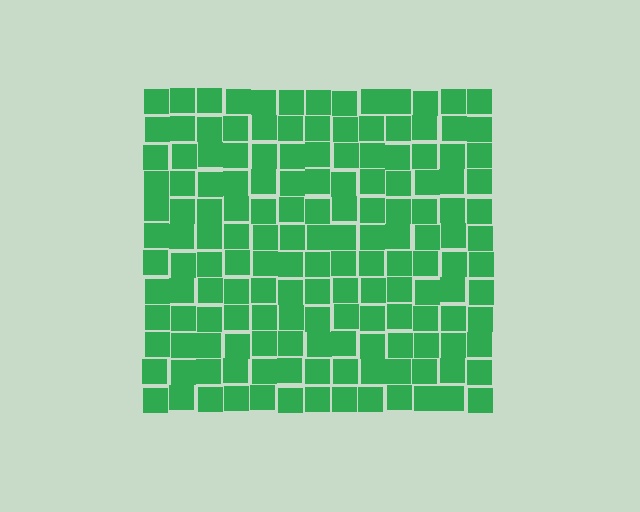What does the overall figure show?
The overall figure shows a square.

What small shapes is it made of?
It is made of small squares.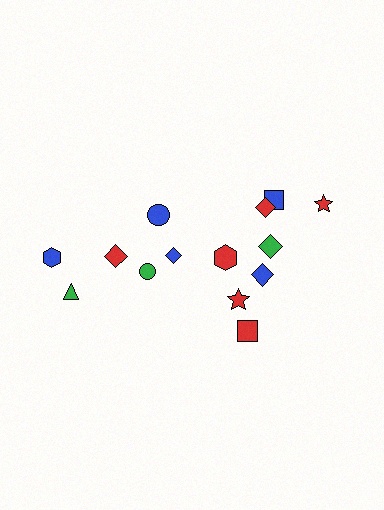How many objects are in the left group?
There are 6 objects.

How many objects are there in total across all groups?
There are 14 objects.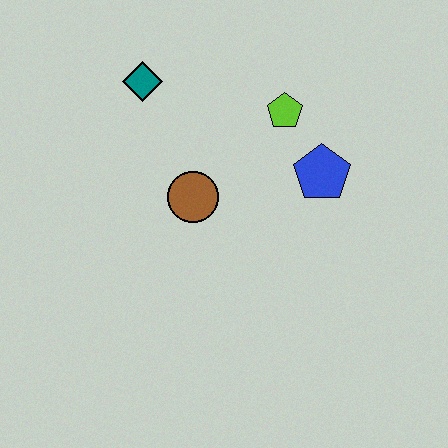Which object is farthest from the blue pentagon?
The teal diamond is farthest from the blue pentagon.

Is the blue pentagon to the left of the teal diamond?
No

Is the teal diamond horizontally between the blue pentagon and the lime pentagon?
No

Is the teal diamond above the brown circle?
Yes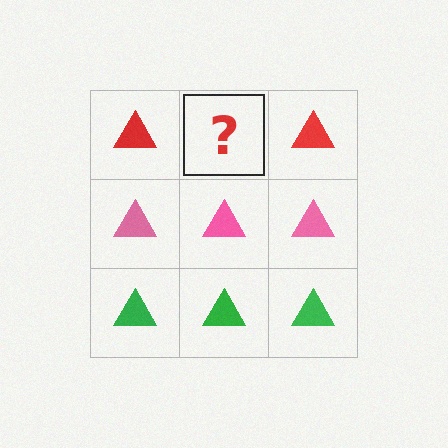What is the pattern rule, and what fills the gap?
The rule is that each row has a consistent color. The gap should be filled with a red triangle.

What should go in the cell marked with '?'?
The missing cell should contain a red triangle.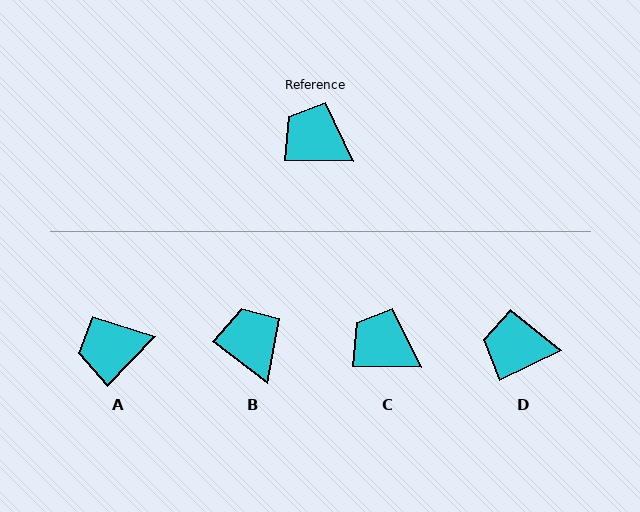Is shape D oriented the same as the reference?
No, it is off by about 26 degrees.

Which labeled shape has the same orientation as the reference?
C.